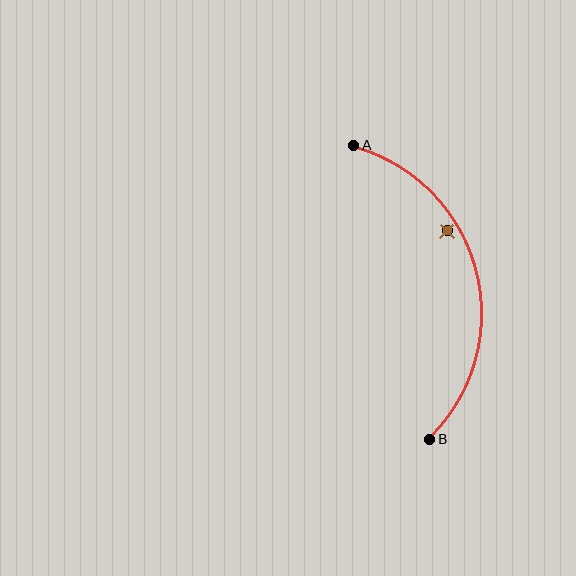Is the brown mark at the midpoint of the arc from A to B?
No — the brown mark does not lie on the arc at all. It sits slightly inside the curve.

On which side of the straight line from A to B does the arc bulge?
The arc bulges to the right of the straight line connecting A and B.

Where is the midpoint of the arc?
The arc midpoint is the point on the curve farthest from the straight line joining A and B. It sits to the right of that line.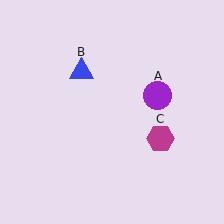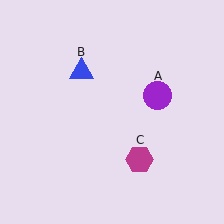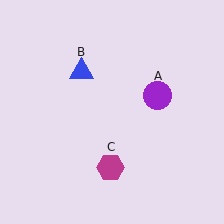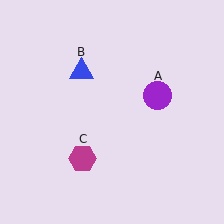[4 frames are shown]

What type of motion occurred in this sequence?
The magenta hexagon (object C) rotated clockwise around the center of the scene.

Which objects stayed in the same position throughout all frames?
Purple circle (object A) and blue triangle (object B) remained stationary.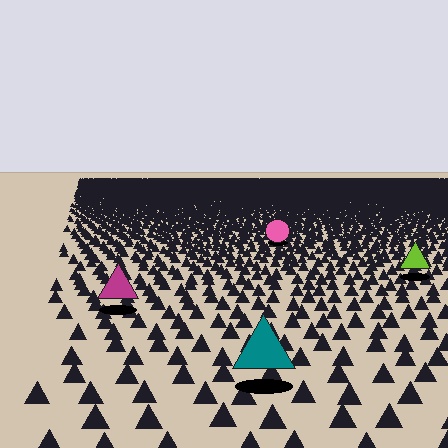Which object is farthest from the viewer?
The pink circle is farthest from the viewer. It appears smaller and the ground texture around it is denser.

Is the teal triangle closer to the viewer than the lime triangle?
Yes. The teal triangle is closer — you can tell from the texture gradient: the ground texture is coarser near it.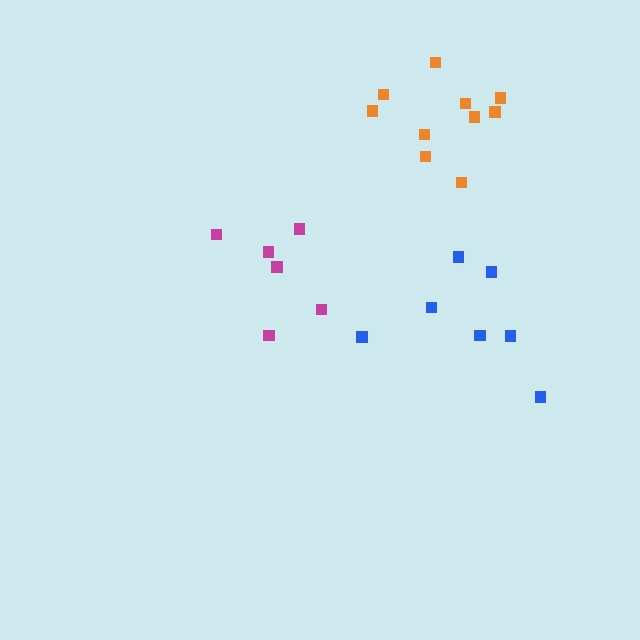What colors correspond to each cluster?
The clusters are colored: blue, magenta, orange.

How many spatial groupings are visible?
There are 3 spatial groupings.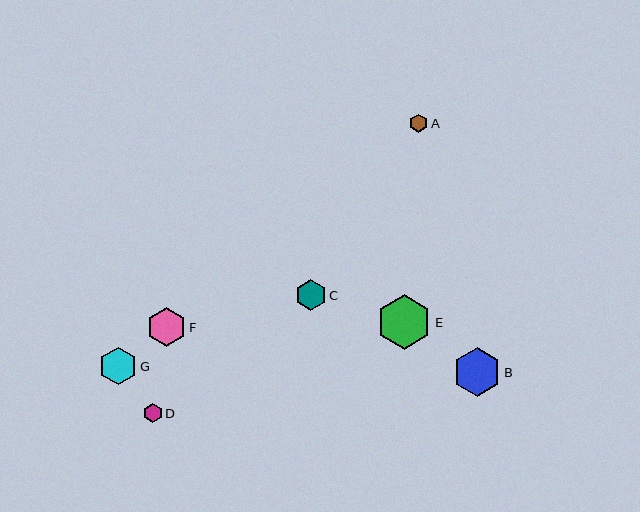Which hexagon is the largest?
Hexagon E is the largest with a size of approximately 55 pixels.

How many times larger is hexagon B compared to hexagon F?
Hexagon B is approximately 1.2 times the size of hexagon F.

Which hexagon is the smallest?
Hexagon A is the smallest with a size of approximately 18 pixels.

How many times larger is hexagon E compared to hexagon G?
Hexagon E is approximately 1.5 times the size of hexagon G.